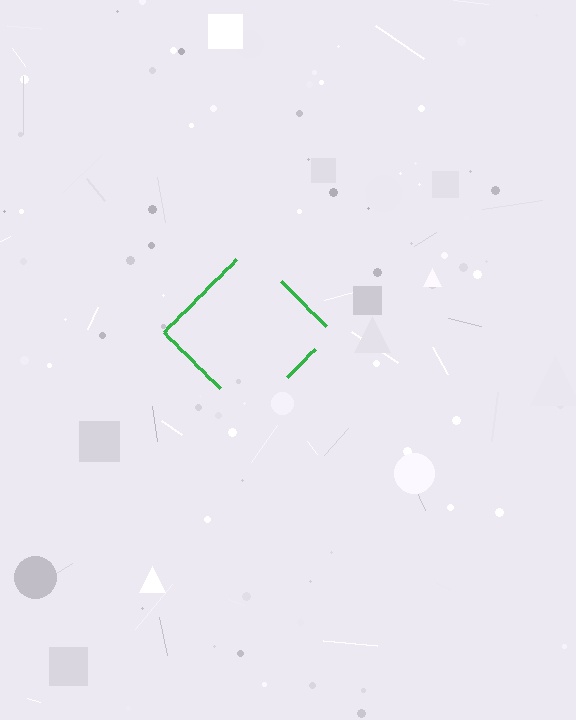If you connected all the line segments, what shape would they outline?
They would outline a diamond.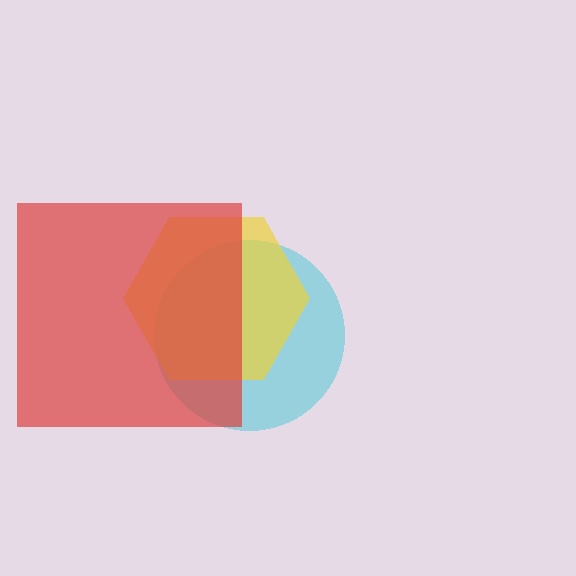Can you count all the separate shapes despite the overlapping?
Yes, there are 3 separate shapes.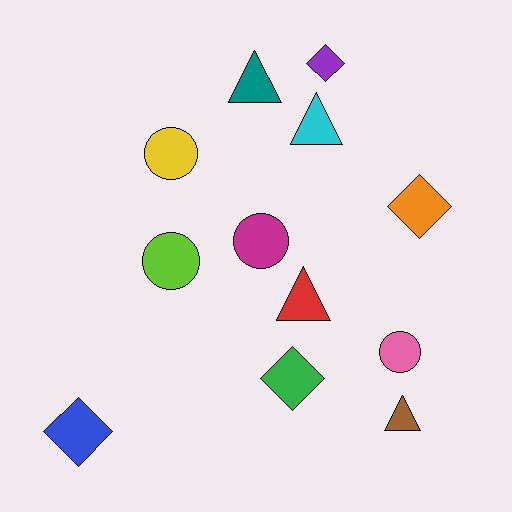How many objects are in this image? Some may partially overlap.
There are 12 objects.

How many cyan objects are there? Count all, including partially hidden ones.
There is 1 cyan object.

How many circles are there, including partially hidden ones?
There are 4 circles.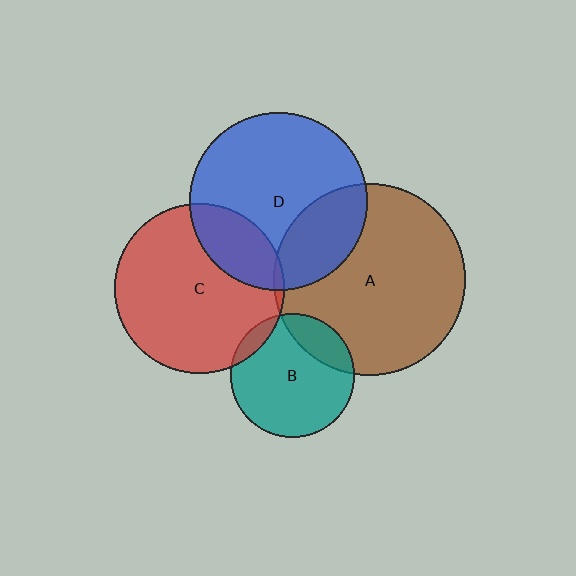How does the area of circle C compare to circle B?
Approximately 1.9 times.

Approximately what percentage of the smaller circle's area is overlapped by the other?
Approximately 20%.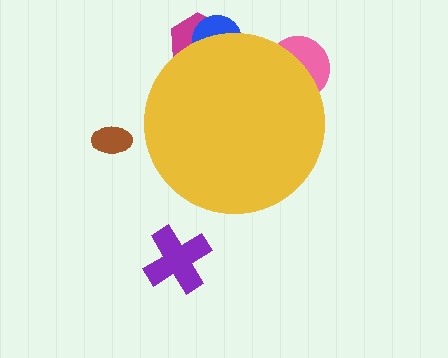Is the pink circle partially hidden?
Yes, the pink circle is partially hidden behind the yellow circle.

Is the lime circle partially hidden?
Yes, the lime circle is partially hidden behind the yellow circle.